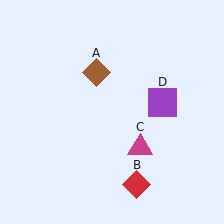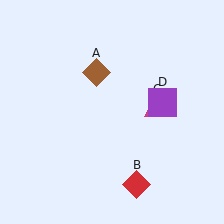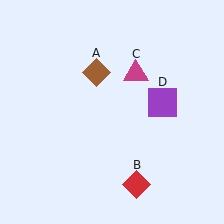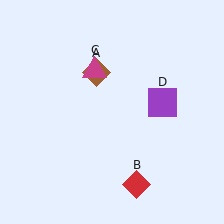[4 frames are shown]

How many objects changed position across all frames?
1 object changed position: magenta triangle (object C).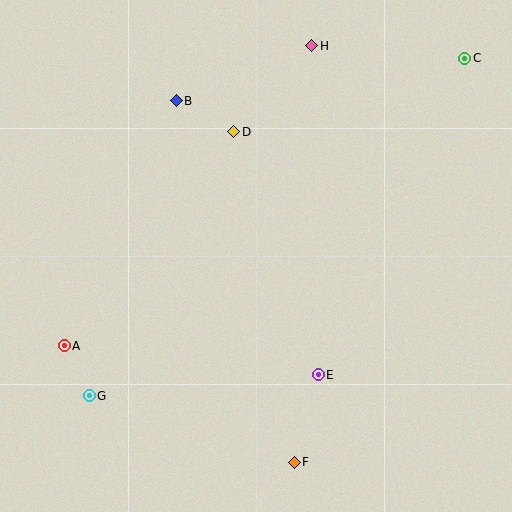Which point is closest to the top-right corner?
Point C is closest to the top-right corner.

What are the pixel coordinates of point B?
Point B is at (176, 101).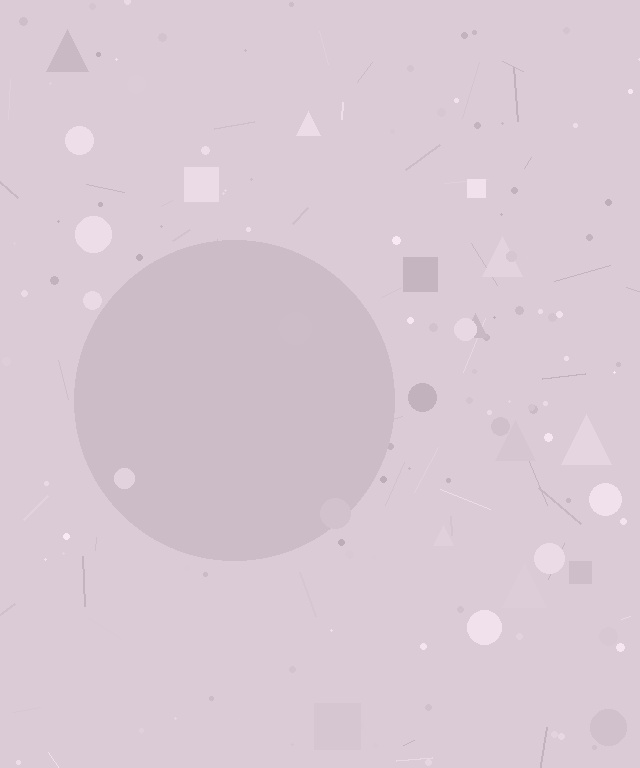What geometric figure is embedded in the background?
A circle is embedded in the background.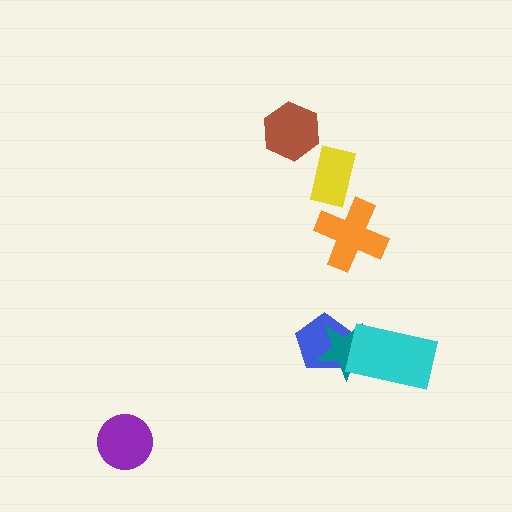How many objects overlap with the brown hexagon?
0 objects overlap with the brown hexagon.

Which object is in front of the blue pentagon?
The teal star is in front of the blue pentagon.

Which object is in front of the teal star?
The cyan rectangle is in front of the teal star.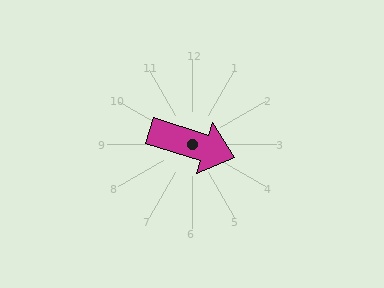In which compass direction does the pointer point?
East.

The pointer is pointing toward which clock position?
Roughly 4 o'clock.